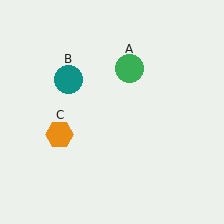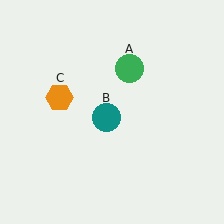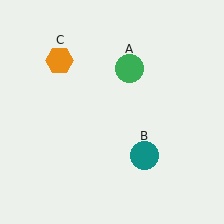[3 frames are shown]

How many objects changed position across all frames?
2 objects changed position: teal circle (object B), orange hexagon (object C).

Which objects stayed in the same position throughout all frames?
Green circle (object A) remained stationary.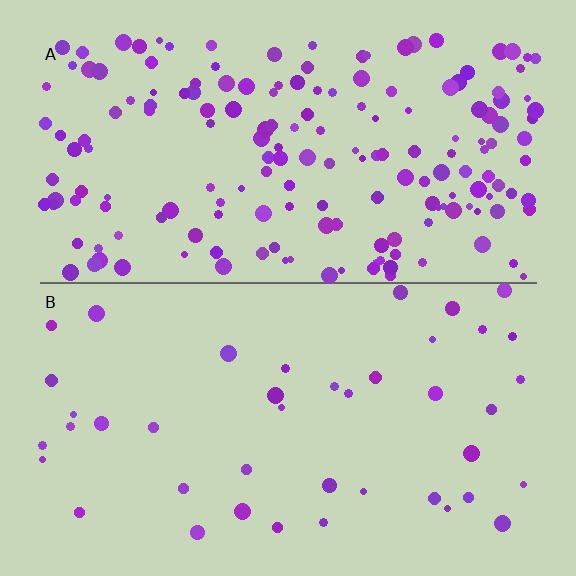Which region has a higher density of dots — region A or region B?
A (the top).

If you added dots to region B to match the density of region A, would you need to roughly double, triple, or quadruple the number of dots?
Approximately quadruple.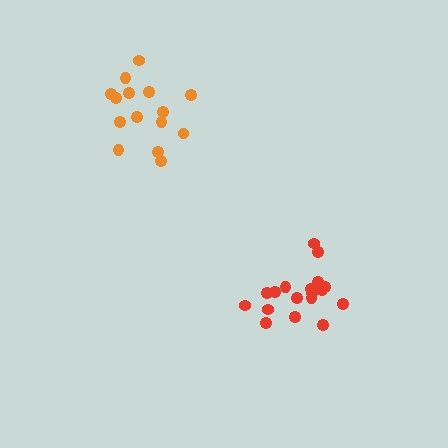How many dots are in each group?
Group 1: 18 dots, Group 2: 15 dots (33 total).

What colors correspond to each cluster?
The clusters are colored: red, orange.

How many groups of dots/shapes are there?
There are 2 groups.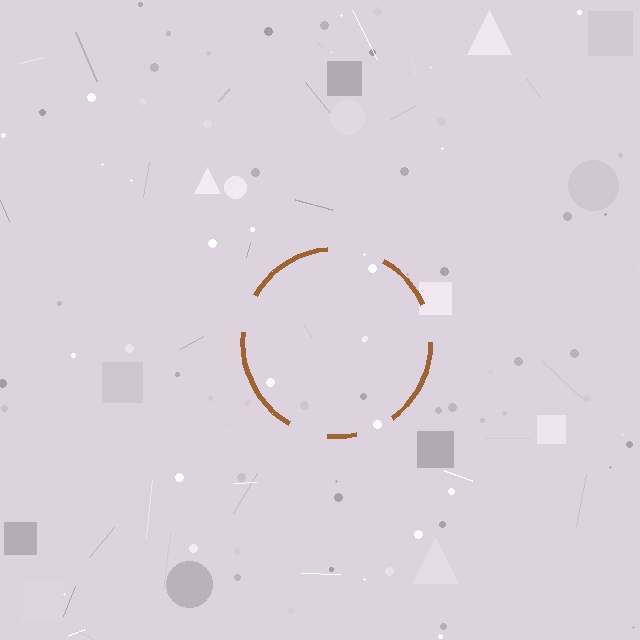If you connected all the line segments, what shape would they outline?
They would outline a circle.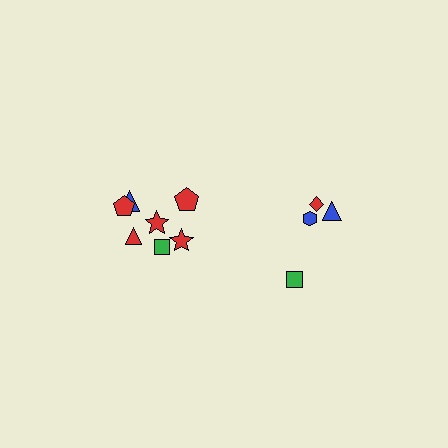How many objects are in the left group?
There are 7 objects.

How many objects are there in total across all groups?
There are 11 objects.